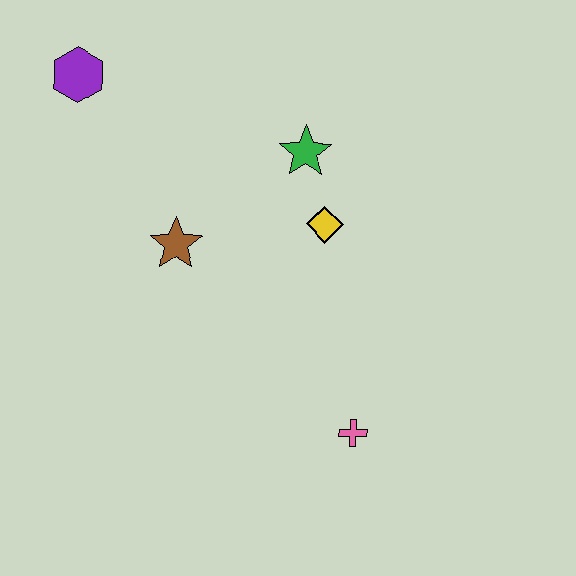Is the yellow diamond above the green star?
No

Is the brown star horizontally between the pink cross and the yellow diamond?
No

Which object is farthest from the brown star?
The pink cross is farthest from the brown star.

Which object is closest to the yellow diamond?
The green star is closest to the yellow diamond.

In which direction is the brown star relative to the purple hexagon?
The brown star is below the purple hexagon.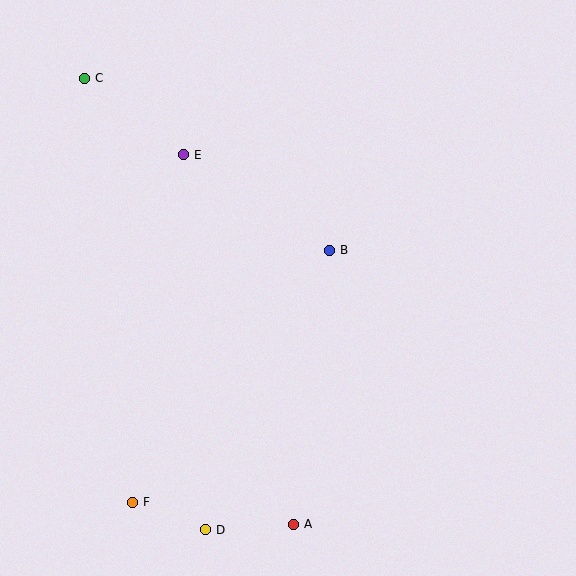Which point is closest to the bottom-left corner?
Point F is closest to the bottom-left corner.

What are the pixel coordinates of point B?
Point B is at (329, 250).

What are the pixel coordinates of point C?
Point C is at (84, 78).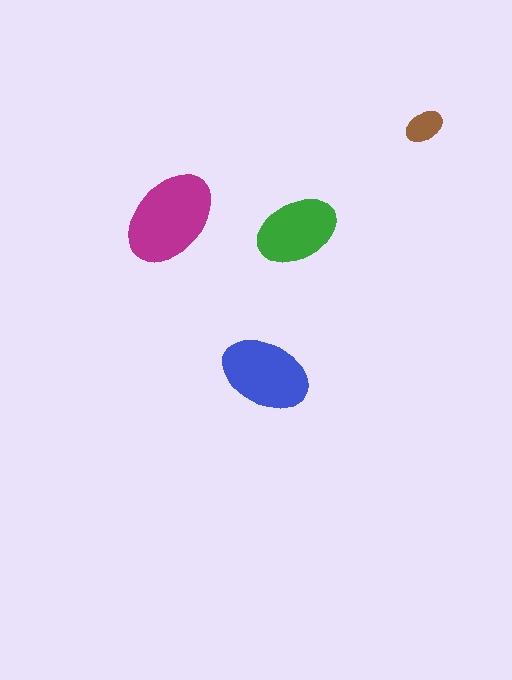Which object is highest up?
The brown ellipse is topmost.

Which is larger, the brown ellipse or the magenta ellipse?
The magenta one.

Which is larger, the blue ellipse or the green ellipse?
The blue one.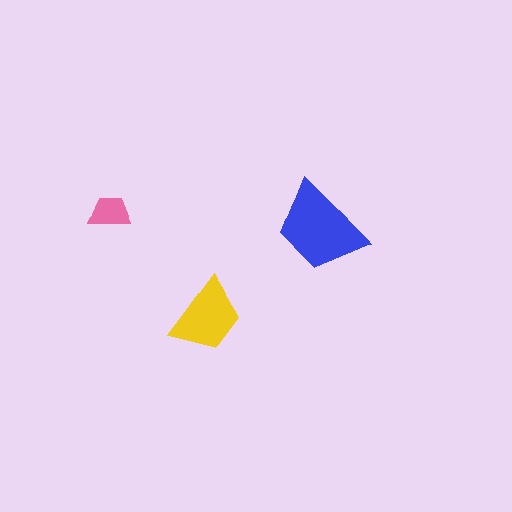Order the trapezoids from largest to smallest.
the blue one, the yellow one, the pink one.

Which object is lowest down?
The yellow trapezoid is bottommost.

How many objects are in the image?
There are 3 objects in the image.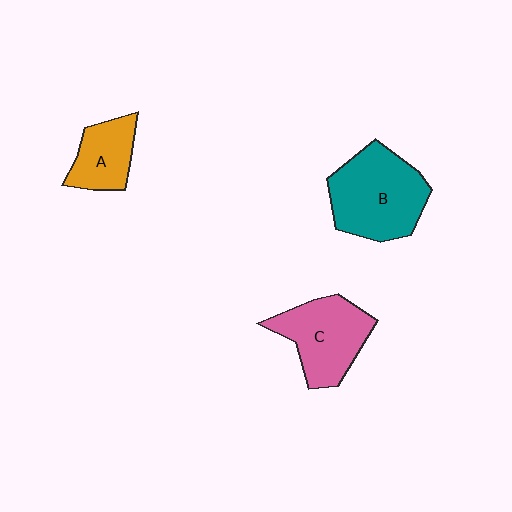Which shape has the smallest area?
Shape A (orange).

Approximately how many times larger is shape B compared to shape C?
Approximately 1.2 times.